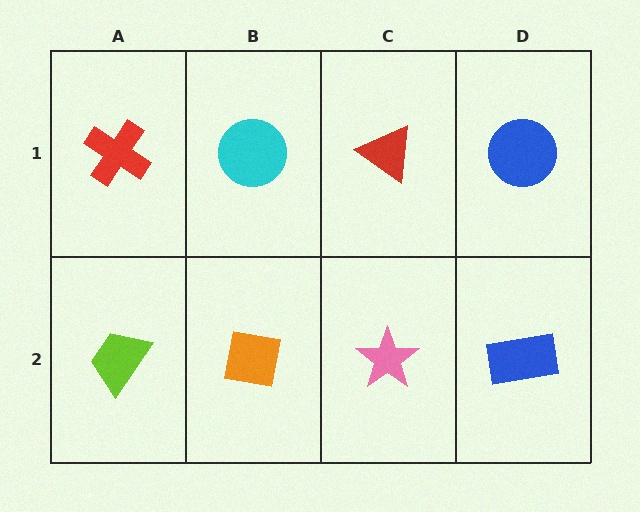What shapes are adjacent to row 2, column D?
A blue circle (row 1, column D), a pink star (row 2, column C).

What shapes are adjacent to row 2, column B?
A cyan circle (row 1, column B), a lime trapezoid (row 2, column A), a pink star (row 2, column C).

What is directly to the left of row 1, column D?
A red triangle.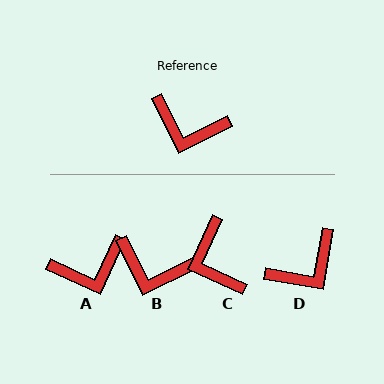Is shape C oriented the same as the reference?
No, it is off by about 51 degrees.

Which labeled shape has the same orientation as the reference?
B.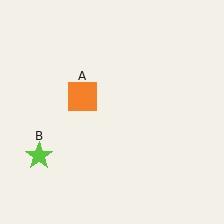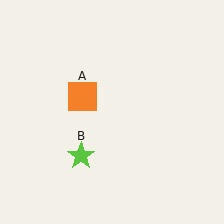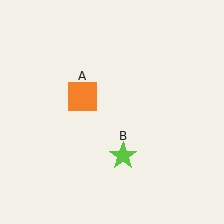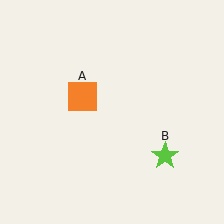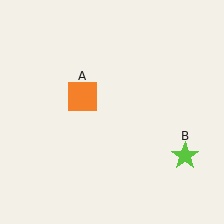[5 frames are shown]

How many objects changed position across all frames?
1 object changed position: lime star (object B).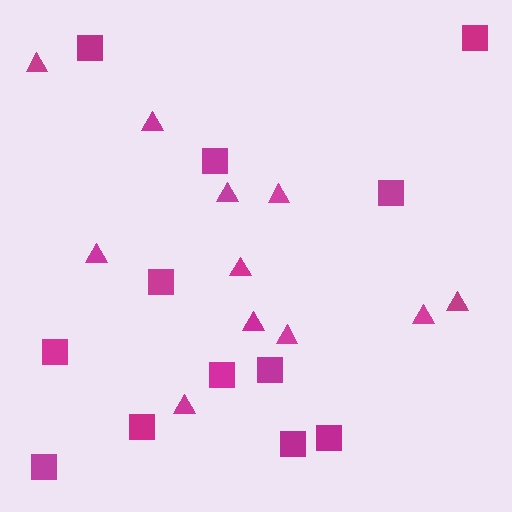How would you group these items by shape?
There are 2 groups: one group of squares (12) and one group of triangles (11).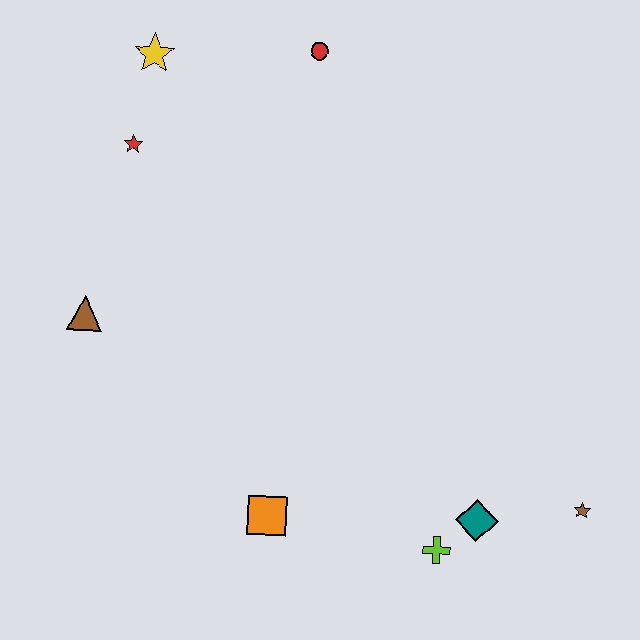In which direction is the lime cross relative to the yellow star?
The lime cross is below the yellow star.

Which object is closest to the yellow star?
The red star is closest to the yellow star.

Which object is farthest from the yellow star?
The brown star is farthest from the yellow star.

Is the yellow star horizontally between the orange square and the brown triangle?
Yes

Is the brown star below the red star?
Yes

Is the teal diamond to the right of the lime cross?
Yes